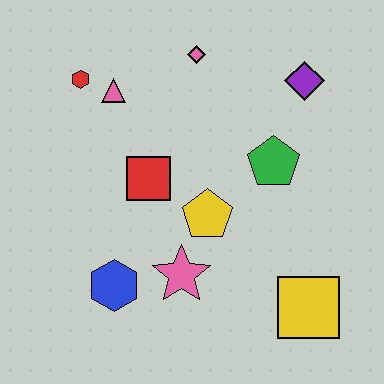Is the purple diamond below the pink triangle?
No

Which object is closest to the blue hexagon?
The pink star is closest to the blue hexagon.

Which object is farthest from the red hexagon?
The yellow square is farthest from the red hexagon.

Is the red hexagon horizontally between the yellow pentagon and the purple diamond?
No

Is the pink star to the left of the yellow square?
Yes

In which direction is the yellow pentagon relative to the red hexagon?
The yellow pentagon is below the red hexagon.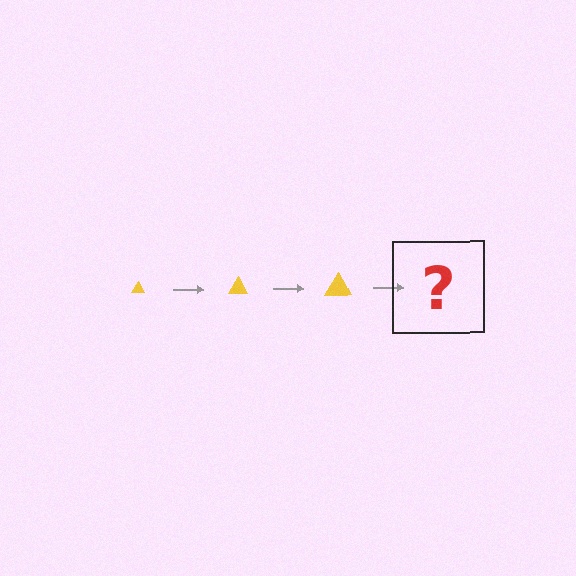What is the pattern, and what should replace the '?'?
The pattern is that the triangle gets progressively larger each step. The '?' should be a yellow triangle, larger than the previous one.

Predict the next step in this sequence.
The next step is a yellow triangle, larger than the previous one.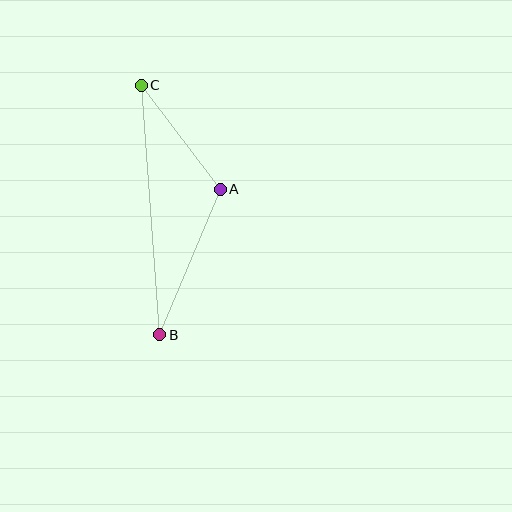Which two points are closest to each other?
Points A and C are closest to each other.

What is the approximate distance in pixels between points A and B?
The distance between A and B is approximately 158 pixels.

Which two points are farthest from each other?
Points B and C are farthest from each other.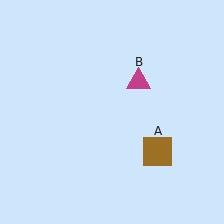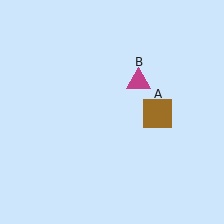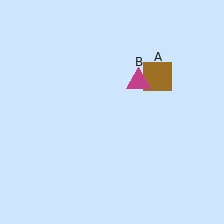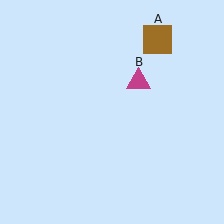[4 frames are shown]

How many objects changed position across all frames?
1 object changed position: brown square (object A).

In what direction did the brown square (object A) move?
The brown square (object A) moved up.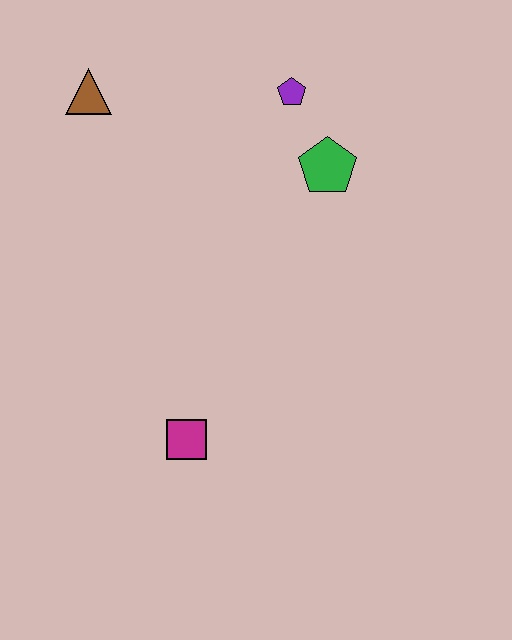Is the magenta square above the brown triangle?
No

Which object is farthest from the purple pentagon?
The magenta square is farthest from the purple pentagon.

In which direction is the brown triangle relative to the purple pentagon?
The brown triangle is to the left of the purple pentagon.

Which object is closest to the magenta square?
The green pentagon is closest to the magenta square.